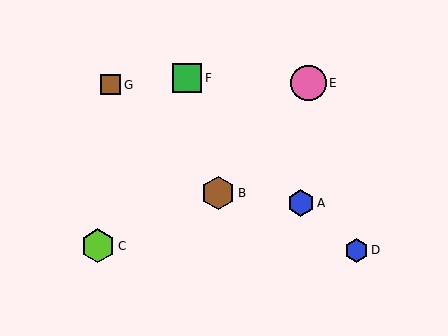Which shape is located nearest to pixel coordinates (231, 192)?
The brown hexagon (labeled B) at (218, 193) is nearest to that location.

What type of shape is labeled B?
Shape B is a brown hexagon.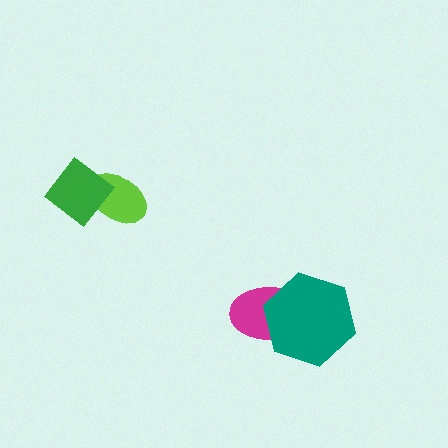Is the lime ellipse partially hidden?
Yes, it is partially covered by another shape.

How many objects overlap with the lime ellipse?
1 object overlaps with the lime ellipse.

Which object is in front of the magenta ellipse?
The teal hexagon is in front of the magenta ellipse.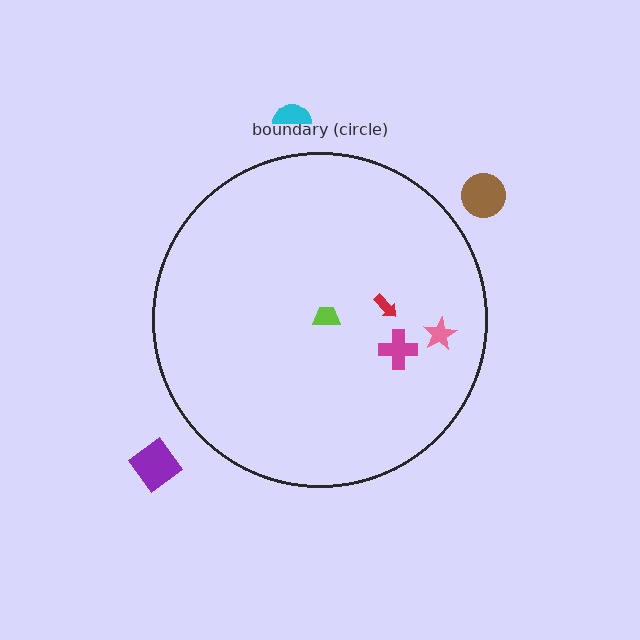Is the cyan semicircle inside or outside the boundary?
Outside.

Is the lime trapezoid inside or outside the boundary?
Inside.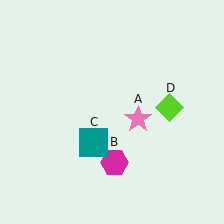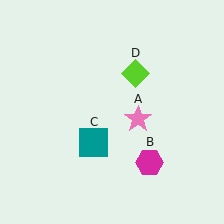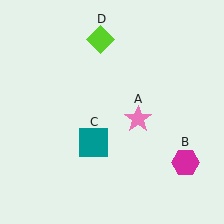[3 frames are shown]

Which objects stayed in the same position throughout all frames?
Pink star (object A) and teal square (object C) remained stationary.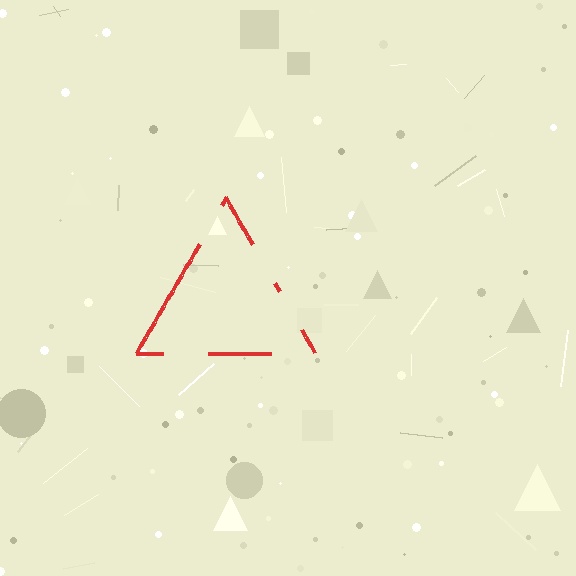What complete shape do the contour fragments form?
The contour fragments form a triangle.